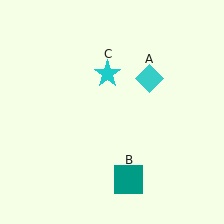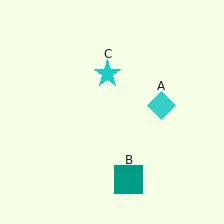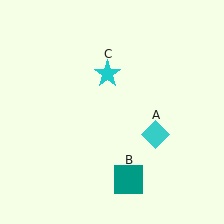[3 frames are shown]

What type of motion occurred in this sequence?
The cyan diamond (object A) rotated clockwise around the center of the scene.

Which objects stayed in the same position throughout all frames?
Teal square (object B) and cyan star (object C) remained stationary.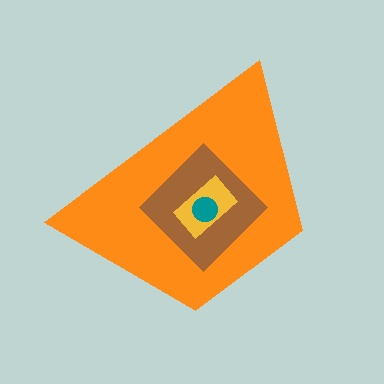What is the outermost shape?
The orange trapezoid.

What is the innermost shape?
The teal circle.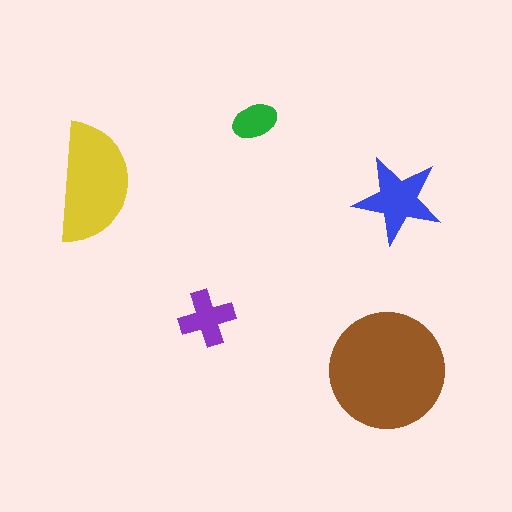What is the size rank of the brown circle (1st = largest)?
1st.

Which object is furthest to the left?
The yellow semicircle is leftmost.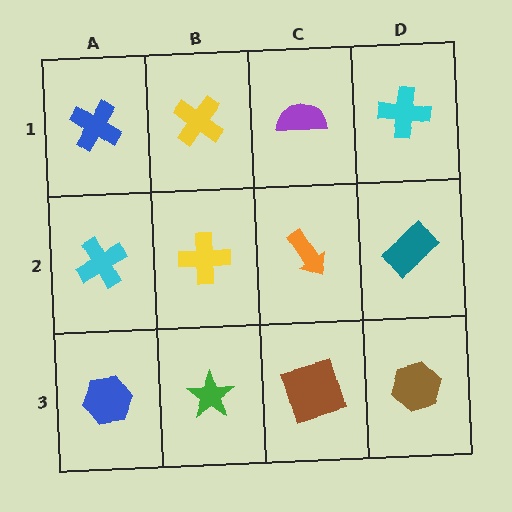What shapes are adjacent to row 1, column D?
A teal rectangle (row 2, column D), a purple semicircle (row 1, column C).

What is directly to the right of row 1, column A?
A yellow cross.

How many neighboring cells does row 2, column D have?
3.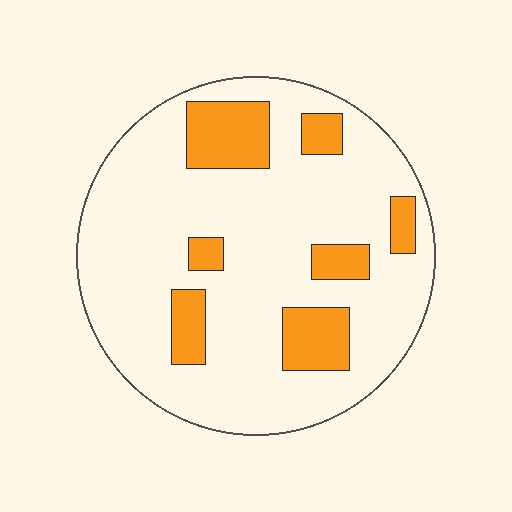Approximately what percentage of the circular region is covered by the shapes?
Approximately 20%.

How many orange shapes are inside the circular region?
7.